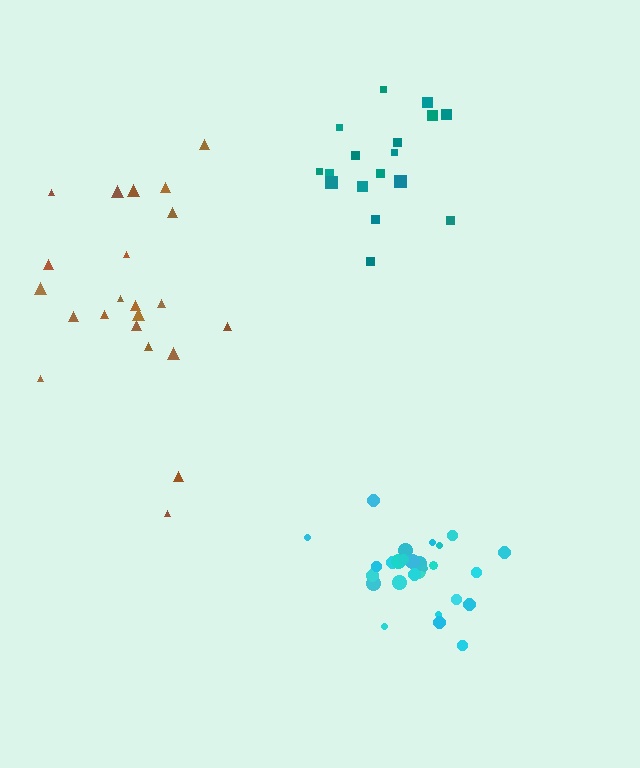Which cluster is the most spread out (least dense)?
Brown.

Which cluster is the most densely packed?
Cyan.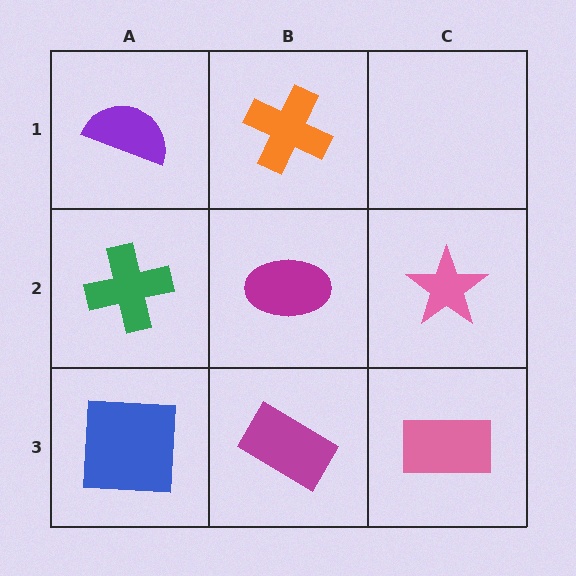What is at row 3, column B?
A magenta rectangle.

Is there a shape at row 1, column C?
No, that cell is empty.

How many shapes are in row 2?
3 shapes.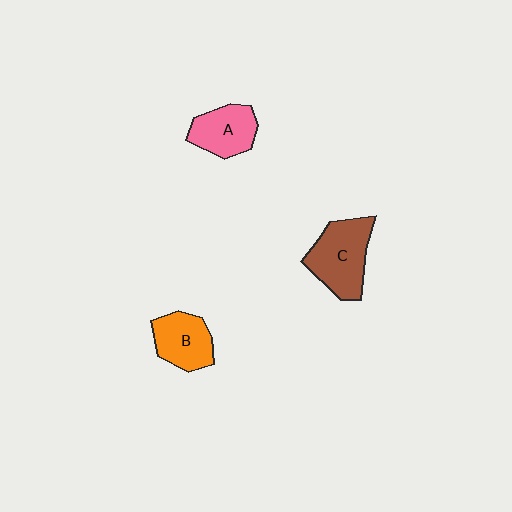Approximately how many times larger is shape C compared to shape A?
Approximately 1.4 times.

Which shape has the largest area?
Shape C (brown).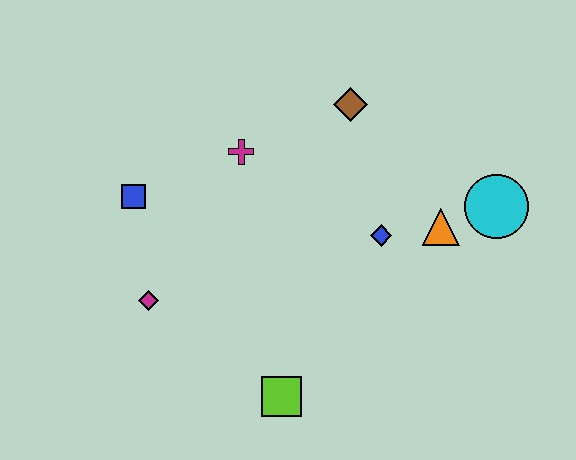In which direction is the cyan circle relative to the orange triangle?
The cyan circle is to the right of the orange triangle.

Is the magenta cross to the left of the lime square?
Yes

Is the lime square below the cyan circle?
Yes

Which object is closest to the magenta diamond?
The blue square is closest to the magenta diamond.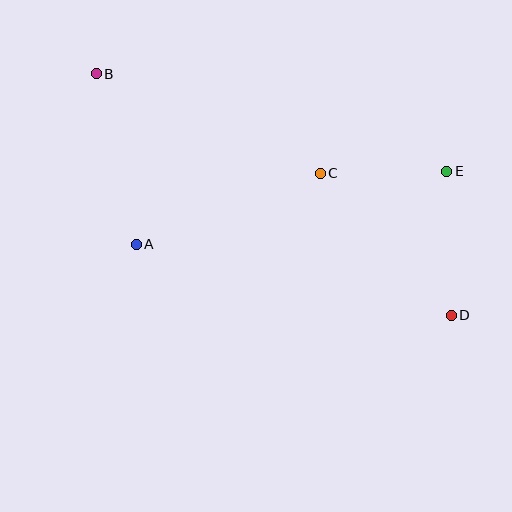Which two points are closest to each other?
Points C and E are closest to each other.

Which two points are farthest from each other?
Points B and D are farthest from each other.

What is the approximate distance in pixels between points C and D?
The distance between C and D is approximately 193 pixels.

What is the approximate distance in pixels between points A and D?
The distance between A and D is approximately 323 pixels.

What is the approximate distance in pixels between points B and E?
The distance between B and E is approximately 364 pixels.